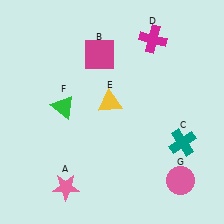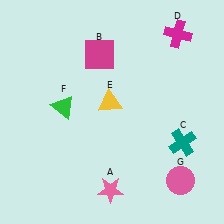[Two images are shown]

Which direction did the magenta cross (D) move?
The magenta cross (D) moved right.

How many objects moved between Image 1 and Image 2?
2 objects moved between the two images.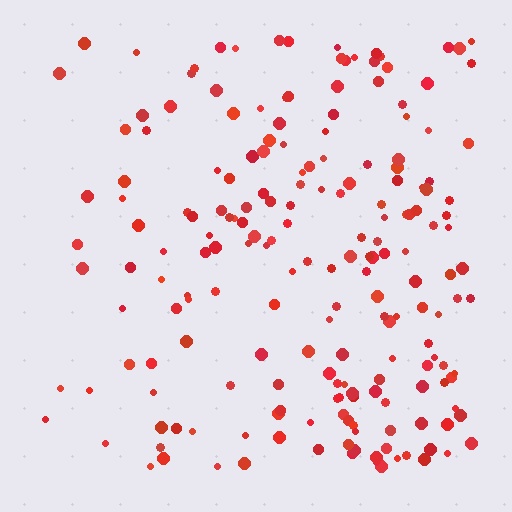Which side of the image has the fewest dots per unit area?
The left.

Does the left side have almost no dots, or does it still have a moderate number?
Still a moderate number, just noticeably fewer than the right.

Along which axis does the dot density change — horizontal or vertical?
Horizontal.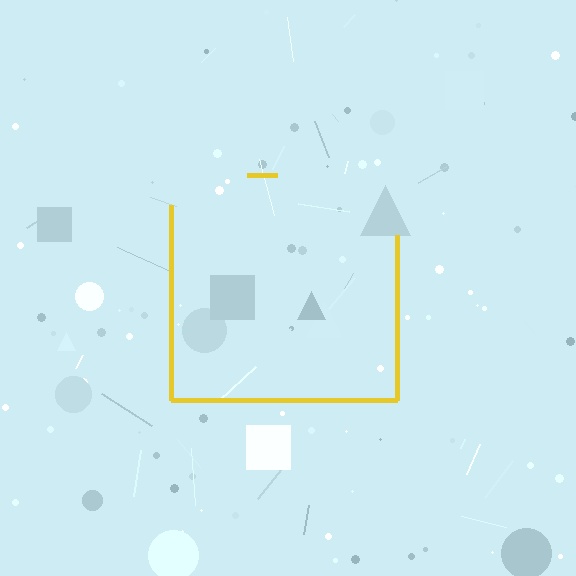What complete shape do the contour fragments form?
The contour fragments form a square.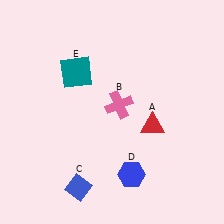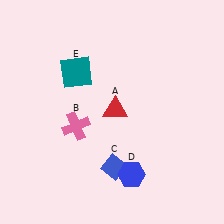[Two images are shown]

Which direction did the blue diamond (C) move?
The blue diamond (C) moved right.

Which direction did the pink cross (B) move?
The pink cross (B) moved left.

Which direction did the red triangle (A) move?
The red triangle (A) moved left.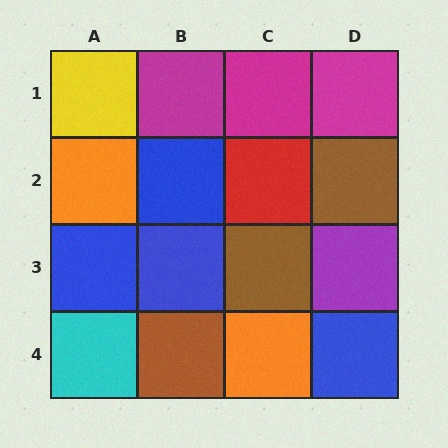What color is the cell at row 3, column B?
Blue.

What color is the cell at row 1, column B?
Magenta.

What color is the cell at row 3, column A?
Blue.